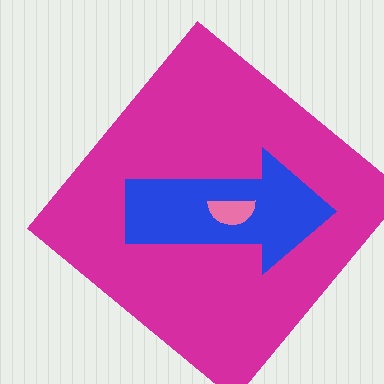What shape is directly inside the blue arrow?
The pink semicircle.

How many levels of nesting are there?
3.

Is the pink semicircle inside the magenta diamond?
Yes.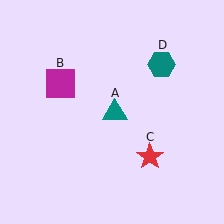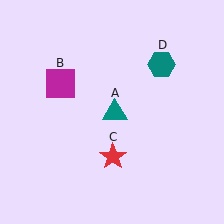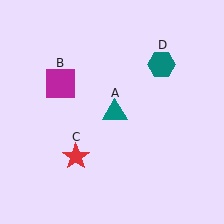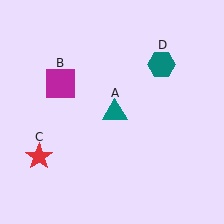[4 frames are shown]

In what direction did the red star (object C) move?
The red star (object C) moved left.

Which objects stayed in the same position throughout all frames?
Teal triangle (object A) and magenta square (object B) and teal hexagon (object D) remained stationary.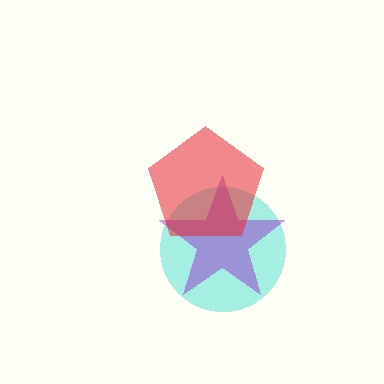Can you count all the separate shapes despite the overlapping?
Yes, there are 3 separate shapes.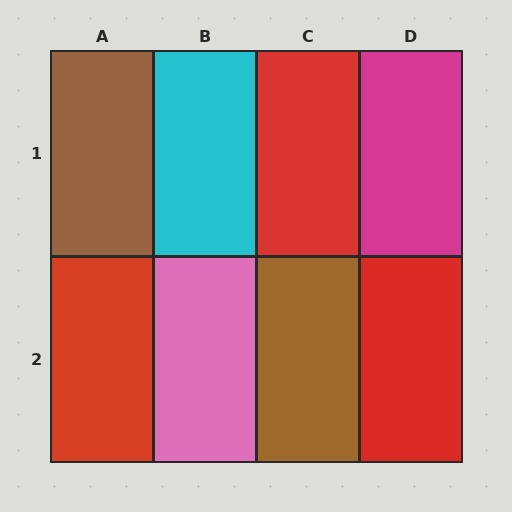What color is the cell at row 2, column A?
Red.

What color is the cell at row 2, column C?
Brown.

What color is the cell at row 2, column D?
Red.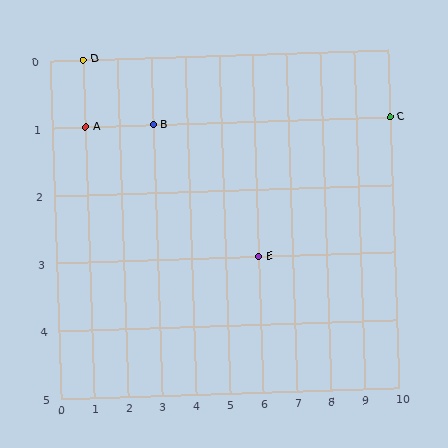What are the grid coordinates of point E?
Point E is at grid coordinates (6, 3).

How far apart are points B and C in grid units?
Points B and C are 7 columns apart.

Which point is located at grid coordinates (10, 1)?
Point C is at (10, 1).